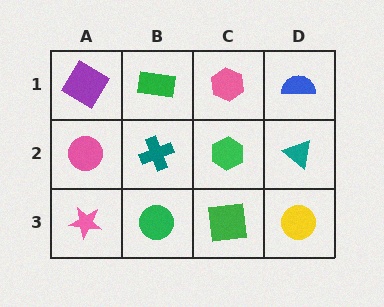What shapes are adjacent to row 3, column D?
A teal triangle (row 2, column D), a green square (row 3, column C).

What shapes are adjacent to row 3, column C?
A green hexagon (row 2, column C), a green circle (row 3, column B), a yellow circle (row 3, column D).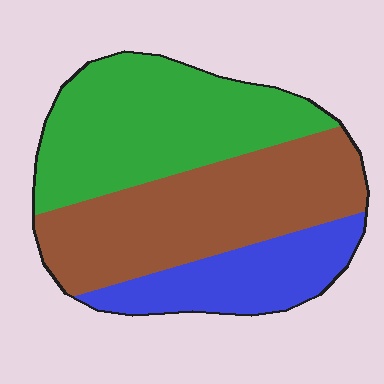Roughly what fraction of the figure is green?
Green covers 39% of the figure.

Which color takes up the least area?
Blue, at roughly 20%.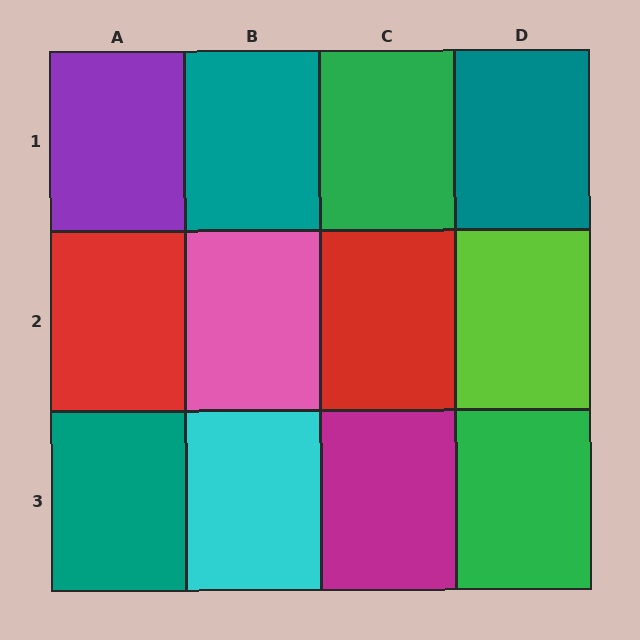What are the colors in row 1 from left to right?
Purple, teal, green, teal.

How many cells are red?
2 cells are red.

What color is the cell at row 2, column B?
Pink.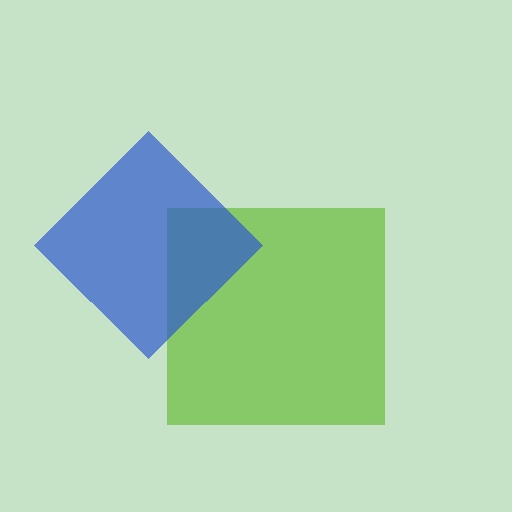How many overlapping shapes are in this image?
There are 2 overlapping shapes in the image.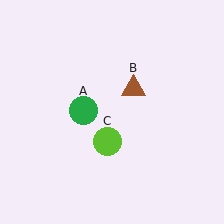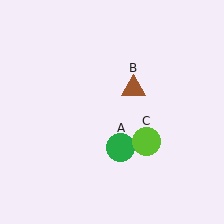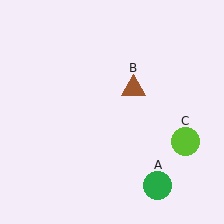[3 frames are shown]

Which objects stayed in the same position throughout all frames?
Brown triangle (object B) remained stationary.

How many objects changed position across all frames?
2 objects changed position: green circle (object A), lime circle (object C).